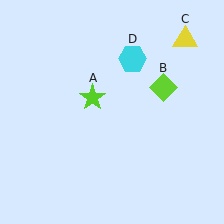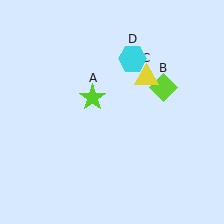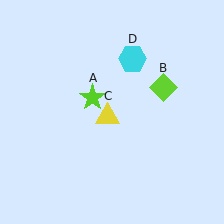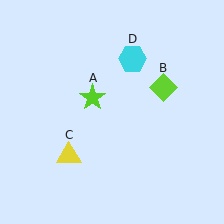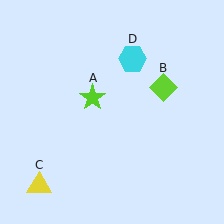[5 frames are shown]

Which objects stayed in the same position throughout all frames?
Lime star (object A) and lime diamond (object B) and cyan hexagon (object D) remained stationary.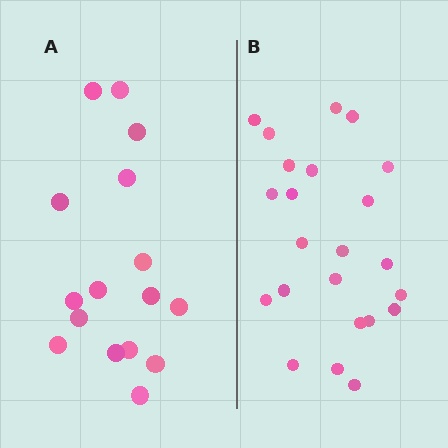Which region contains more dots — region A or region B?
Region B (the right region) has more dots.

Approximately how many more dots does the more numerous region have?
Region B has roughly 8 or so more dots than region A.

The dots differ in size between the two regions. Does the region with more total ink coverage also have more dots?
No. Region A has more total ink coverage because its dots are larger, but region B actually contains more individual dots. Total area can be misleading — the number of items is what matters here.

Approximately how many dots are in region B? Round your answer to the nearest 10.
About 20 dots. (The exact count is 23, which rounds to 20.)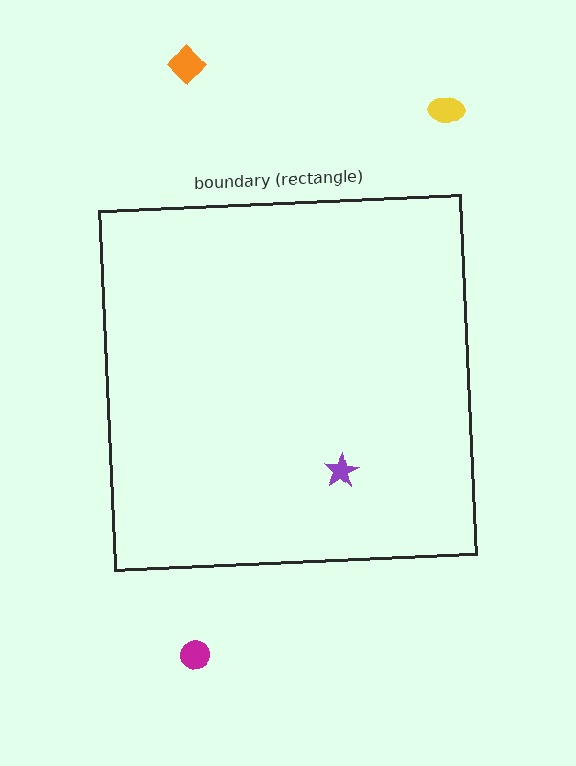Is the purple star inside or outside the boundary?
Inside.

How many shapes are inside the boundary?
1 inside, 3 outside.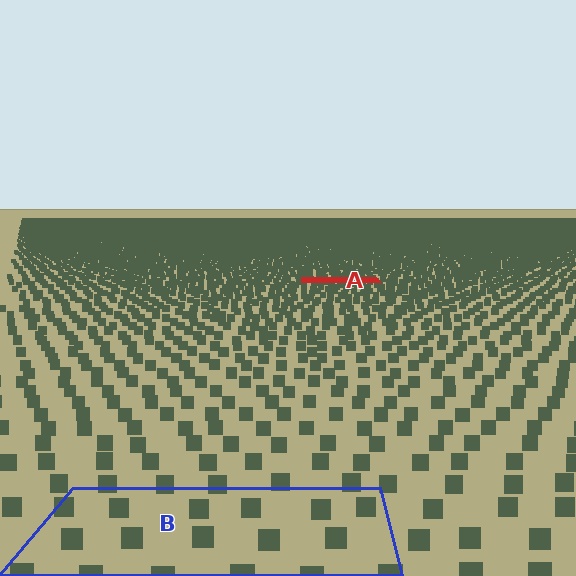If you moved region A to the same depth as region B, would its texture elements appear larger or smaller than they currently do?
They would appear larger. At a closer depth, the same texture elements are projected at a bigger on-screen size.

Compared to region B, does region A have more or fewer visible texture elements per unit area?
Region A has more texture elements per unit area — they are packed more densely because it is farther away.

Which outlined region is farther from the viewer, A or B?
Region A is farther from the viewer — the texture elements inside it appear smaller and more densely packed.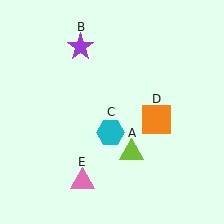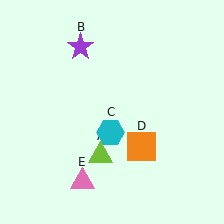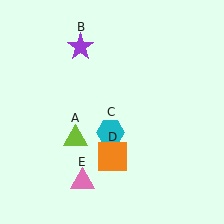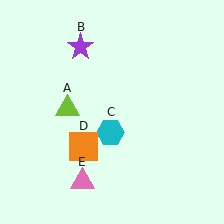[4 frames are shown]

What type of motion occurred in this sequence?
The lime triangle (object A), orange square (object D) rotated clockwise around the center of the scene.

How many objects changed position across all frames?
2 objects changed position: lime triangle (object A), orange square (object D).